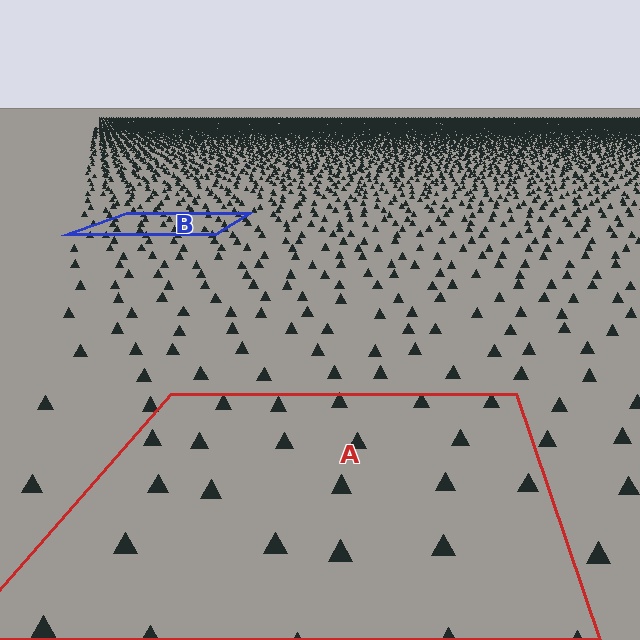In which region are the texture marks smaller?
The texture marks are smaller in region B, because it is farther away.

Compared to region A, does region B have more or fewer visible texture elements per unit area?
Region B has more texture elements per unit area — they are packed more densely because it is farther away.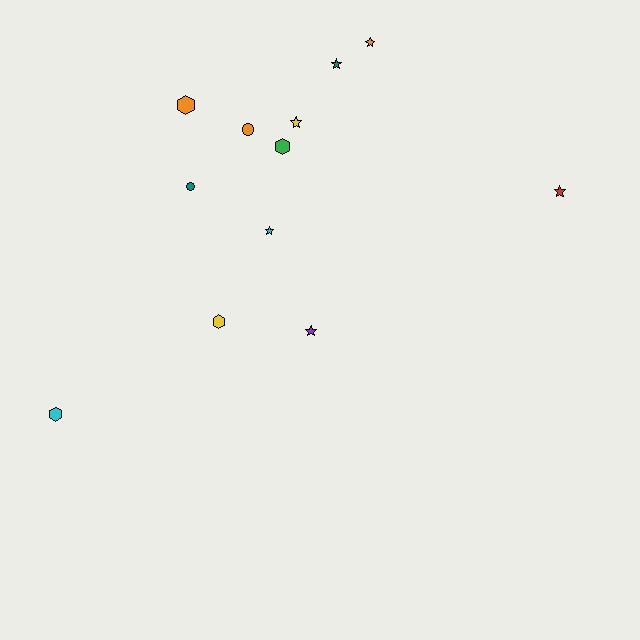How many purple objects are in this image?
There is 1 purple object.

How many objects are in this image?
There are 12 objects.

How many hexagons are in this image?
There are 4 hexagons.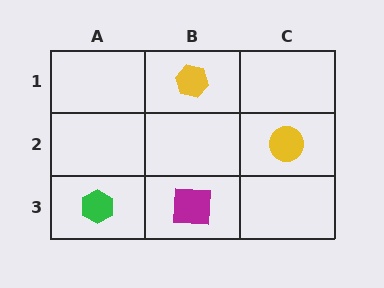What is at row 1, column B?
A yellow hexagon.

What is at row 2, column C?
A yellow circle.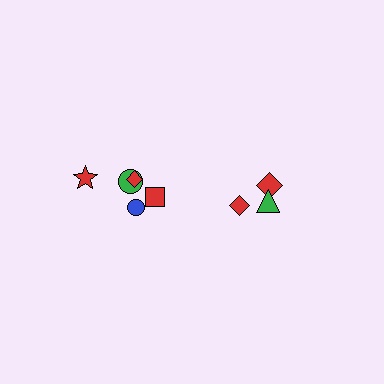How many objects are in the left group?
There are 5 objects.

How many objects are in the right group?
There are 3 objects.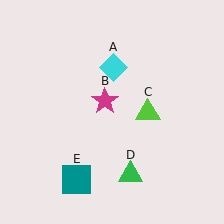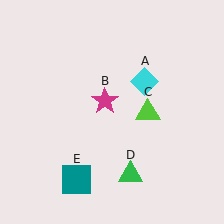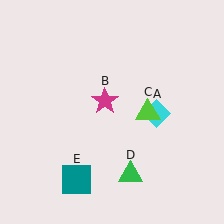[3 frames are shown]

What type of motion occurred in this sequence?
The cyan diamond (object A) rotated clockwise around the center of the scene.